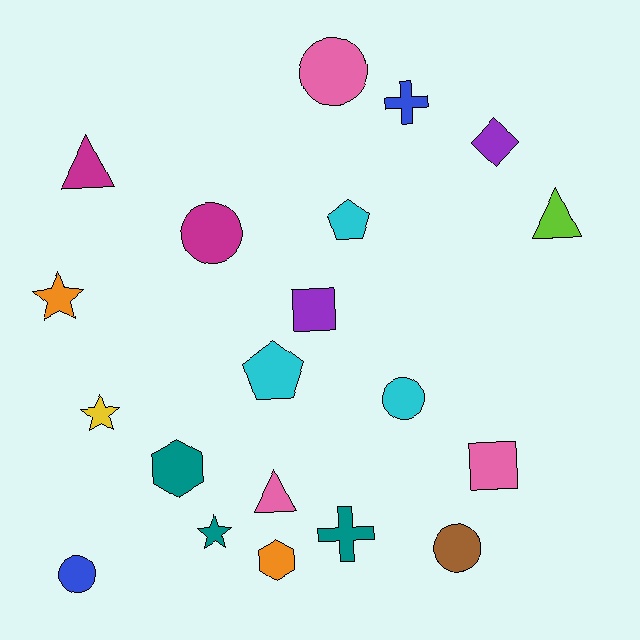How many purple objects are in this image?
There are 2 purple objects.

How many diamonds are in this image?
There is 1 diamond.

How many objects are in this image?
There are 20 objects.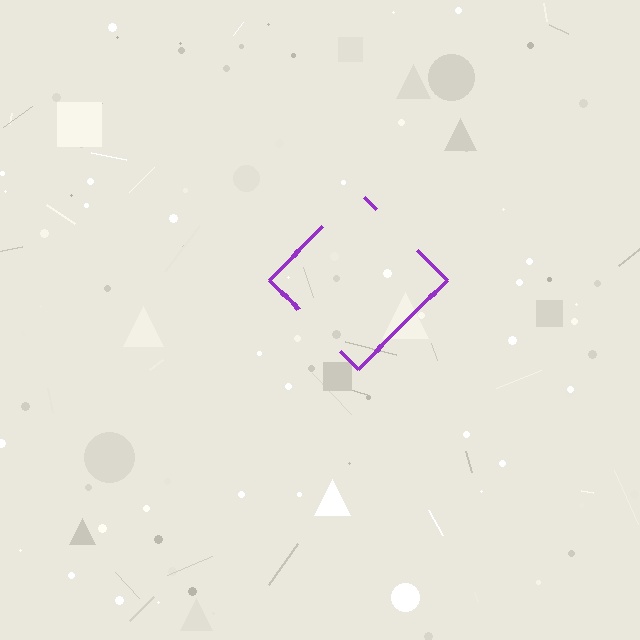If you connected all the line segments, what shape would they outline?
They would outline a diamond.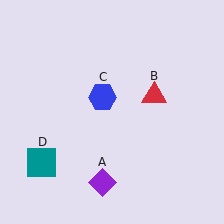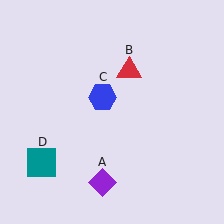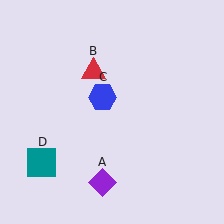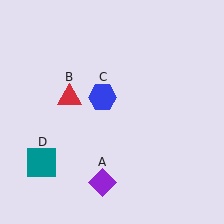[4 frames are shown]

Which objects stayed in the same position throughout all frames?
Purple diamond (object A) and blue hexagon (object C) and teal square (object D) remained stationary.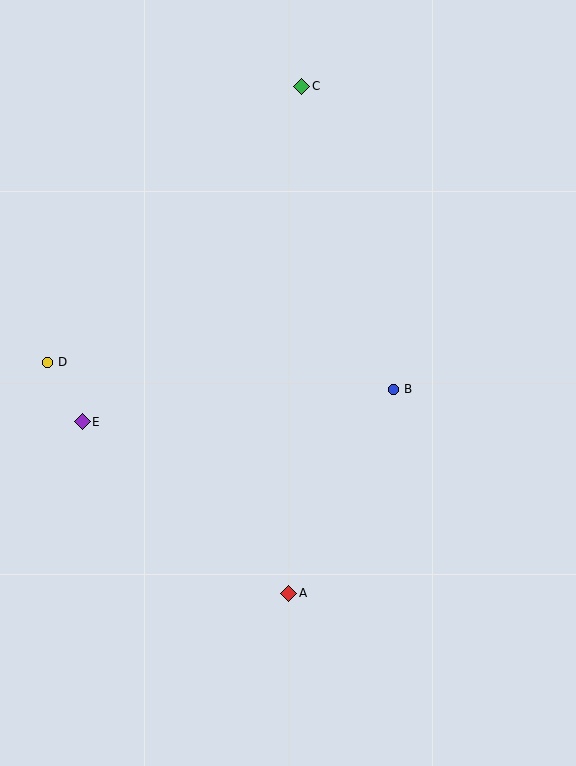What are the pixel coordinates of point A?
Point A is at (289, 593).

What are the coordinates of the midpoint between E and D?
The midpoint between E and D is at (65, 392).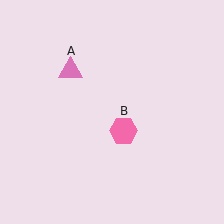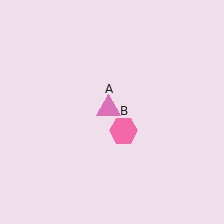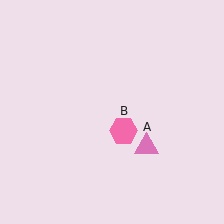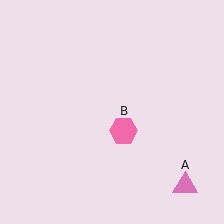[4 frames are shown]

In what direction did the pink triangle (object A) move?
The pink triangle (object A) moved down and to the right.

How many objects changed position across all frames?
1 object changed position: pink triangle (object A).